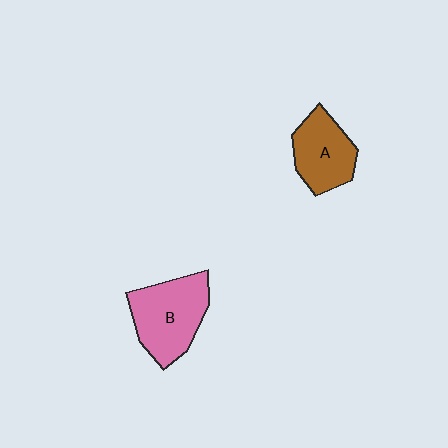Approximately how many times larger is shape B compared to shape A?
Approximately 1.3 times.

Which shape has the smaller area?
Shape A (brown).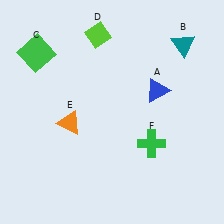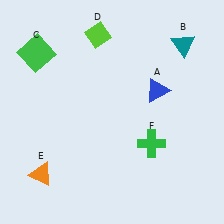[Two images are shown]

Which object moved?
The orange triangle (E) moved down.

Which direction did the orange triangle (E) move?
The orange triangle (E) moved down.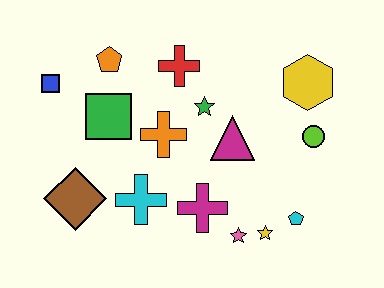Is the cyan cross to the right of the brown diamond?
Yes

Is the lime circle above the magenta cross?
Yes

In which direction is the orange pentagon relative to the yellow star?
The orange pentagon is above the yellow star.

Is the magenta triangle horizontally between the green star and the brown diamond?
No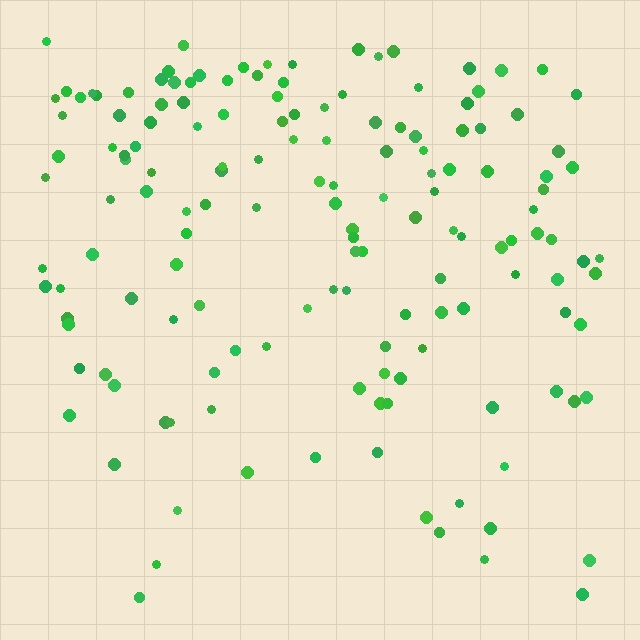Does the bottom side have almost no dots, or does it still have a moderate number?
Still a moderate number, just noticeably fewer than the top.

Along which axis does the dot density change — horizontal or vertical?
Vertical.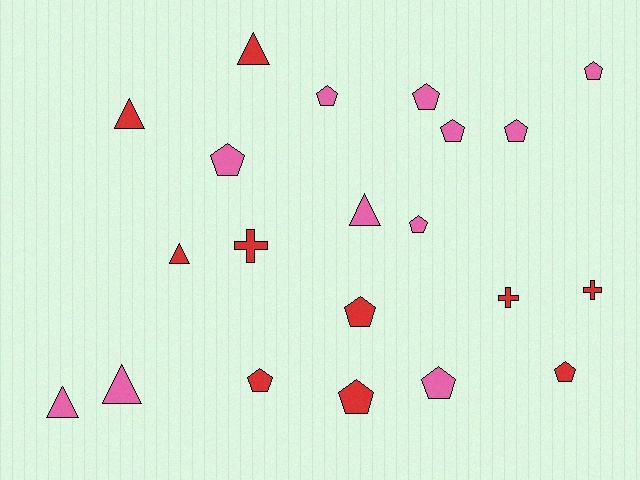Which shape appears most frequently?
Pentagon, with 12 objects.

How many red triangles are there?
There are 3 red triangles.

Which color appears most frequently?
Pink, with 11 objects.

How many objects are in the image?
There are 21 objects.